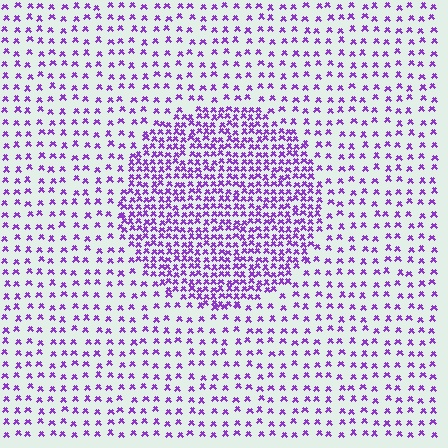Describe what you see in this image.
The image contains small purple elements arranged at two different densities. A circle-shaped region is visible where the elements are more densely packed than the surrounding area.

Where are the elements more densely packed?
The elements are more densely packed inside the circle boundary.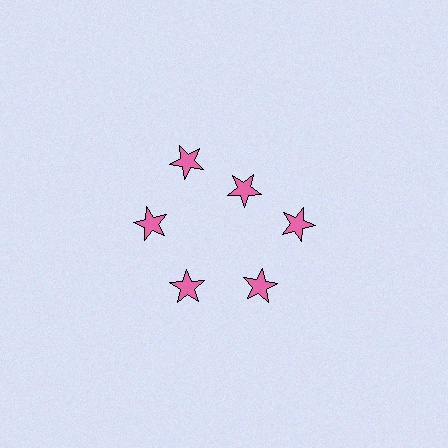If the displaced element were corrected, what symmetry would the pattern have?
It would have 6-fold rotational symmetry — the pattern would map onto itself every 60 degrees.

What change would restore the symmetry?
The symmetry would be restored by moving it outward, back onto the ring so that all 6 stars sit at equal angles and equal distance from the center.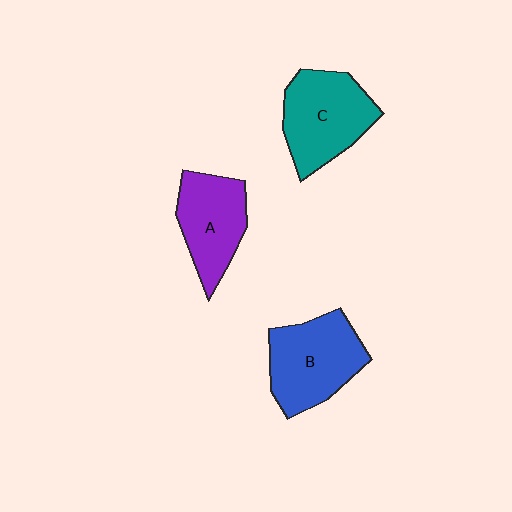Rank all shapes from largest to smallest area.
From largest to smallest: B (blue), C (teal), A (purple).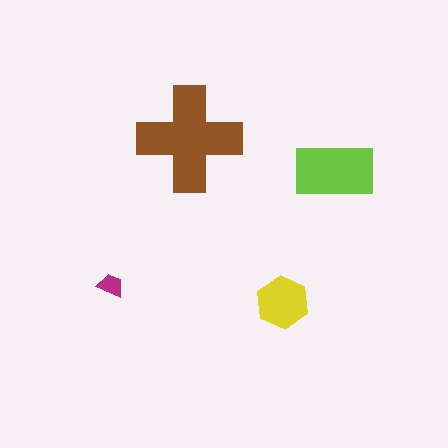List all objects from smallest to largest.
The magenta trapezoid, the yellow hexagon, the lime rectangle, the brown cross.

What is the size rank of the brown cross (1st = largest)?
1st.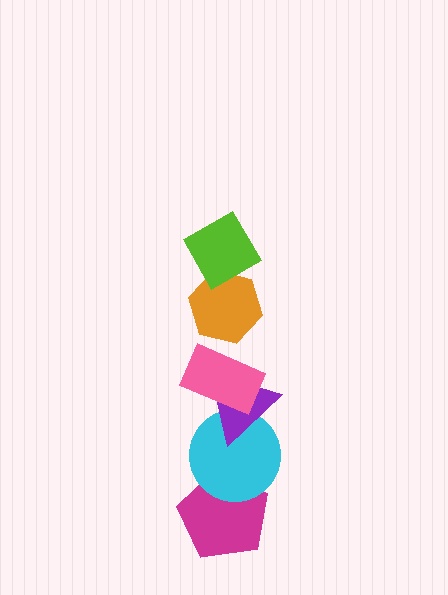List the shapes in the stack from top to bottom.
From top to bottom: the lime diamond, the orange hexagon, the pink rectangle, the purple triangle, the cyan circle, the magenta pentagon.